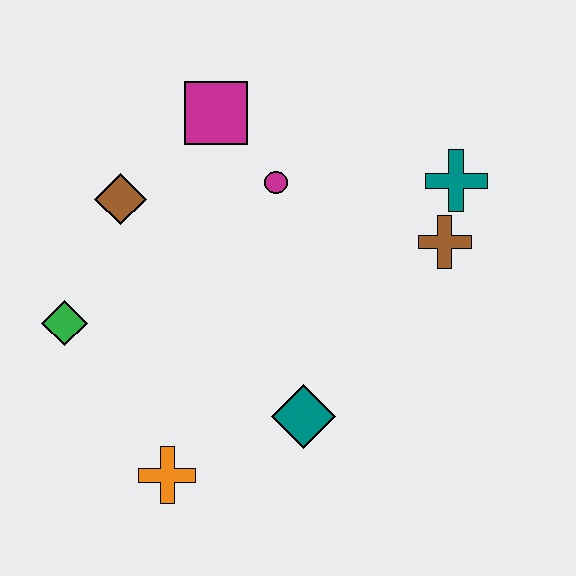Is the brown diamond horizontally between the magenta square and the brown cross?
No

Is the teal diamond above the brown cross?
No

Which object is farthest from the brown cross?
The green diamond is farthest from the brown cross.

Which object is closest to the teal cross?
The brown cross is closest to the teal cross.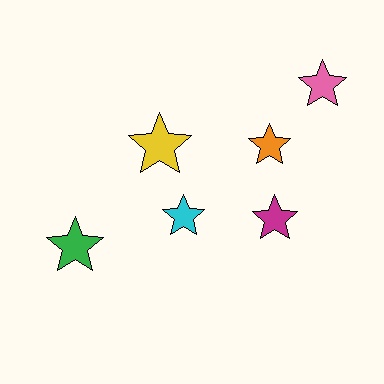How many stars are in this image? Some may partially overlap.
There are 6 stars.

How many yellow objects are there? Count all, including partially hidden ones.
There is 1 yellow object.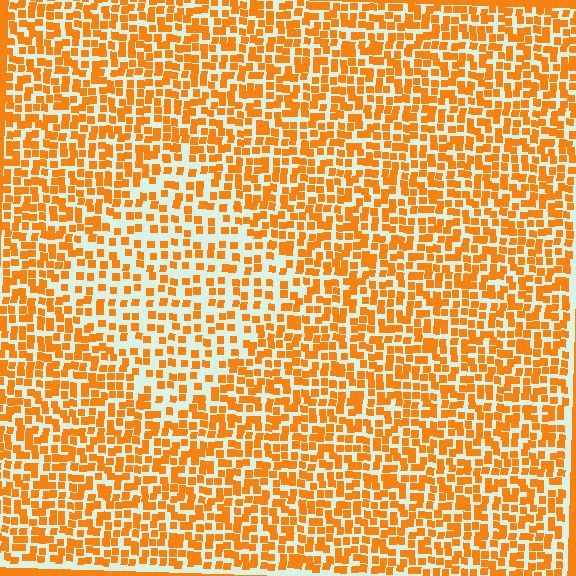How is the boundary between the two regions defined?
The boundary is defined by a change in element density (approximately 1.7x ratio). All elements are the same color, size, and shape.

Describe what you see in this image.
The image contains small orange elements arranged at two different densities. A diamond-shaped region is visible where the elements are less densely packed than the surrounding area.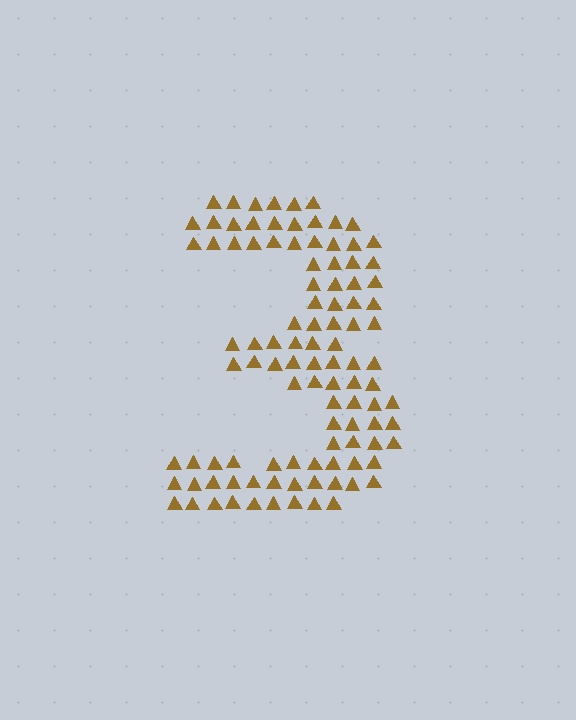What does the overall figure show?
The overall figure shows the digit 3.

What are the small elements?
The small elements are triangles.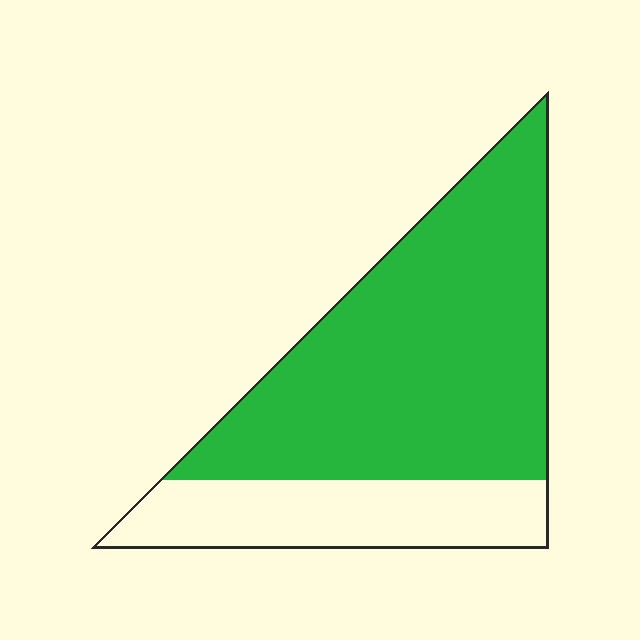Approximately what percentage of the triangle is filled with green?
Approximately 70%.